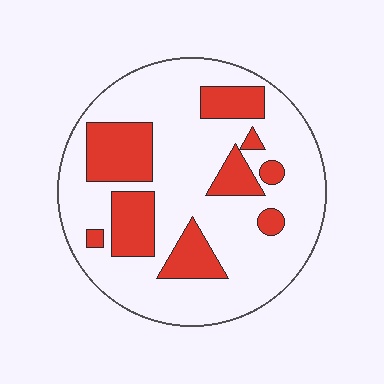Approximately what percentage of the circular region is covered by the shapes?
Approximately 25%.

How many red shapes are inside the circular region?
9.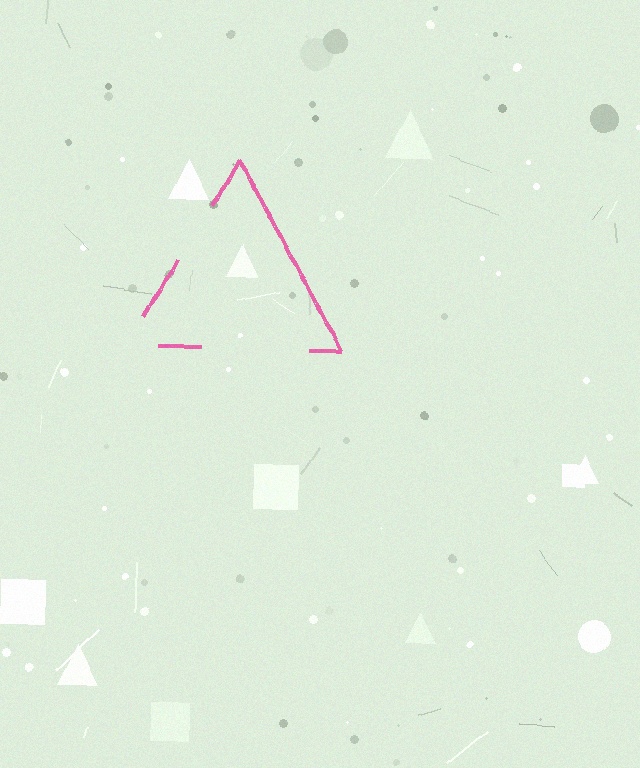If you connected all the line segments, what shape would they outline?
They would outline a triangle.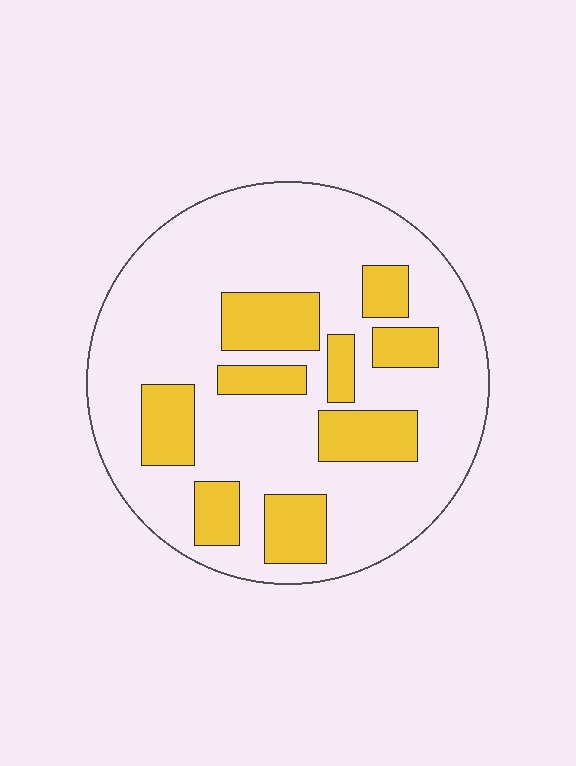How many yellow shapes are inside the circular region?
9.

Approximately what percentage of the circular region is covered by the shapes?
Approximately 25%.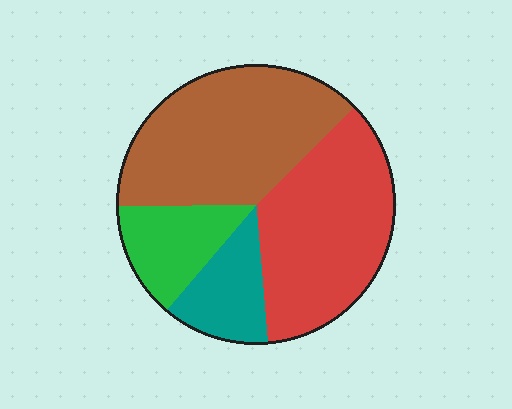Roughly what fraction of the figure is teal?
Teal takes up about one eighth (1/8) of the figure.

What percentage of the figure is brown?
Brown takes up about three eighths (3/8) of the figure.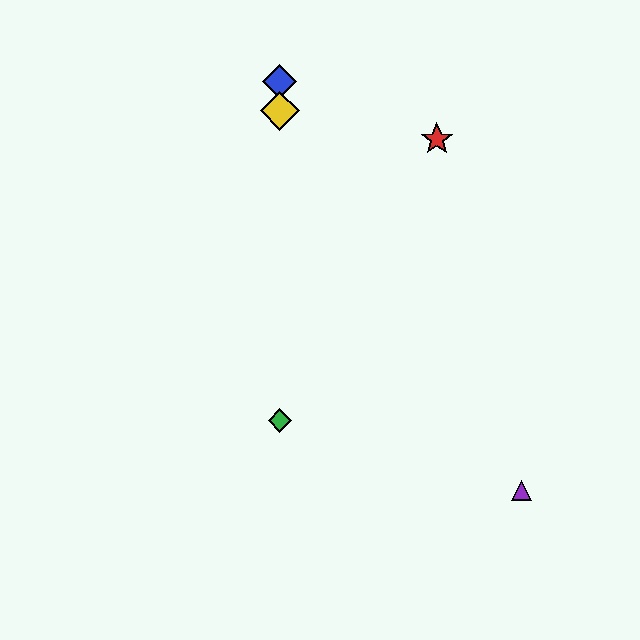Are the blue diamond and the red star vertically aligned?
No, the blue diamond is at x≈280 and the red star is at x≈437.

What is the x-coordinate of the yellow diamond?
The yellow diamond is at x≈280.